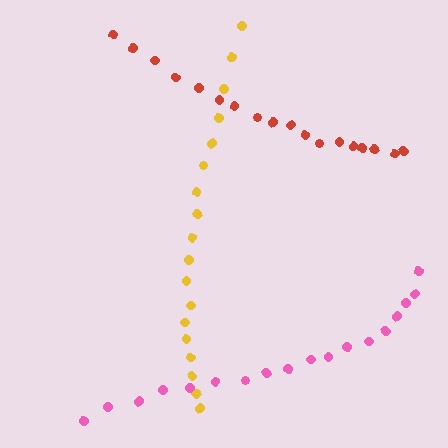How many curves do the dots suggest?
There are 3 distinct paths.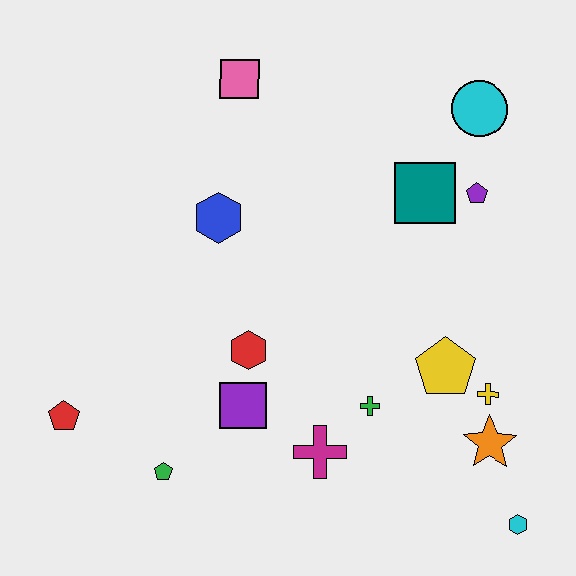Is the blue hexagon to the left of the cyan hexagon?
Yes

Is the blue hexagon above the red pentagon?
Yes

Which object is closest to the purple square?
The red hexagon is closest to the purple square.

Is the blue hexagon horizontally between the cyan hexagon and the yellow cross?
No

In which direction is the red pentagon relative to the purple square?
The red pentagon is to the left of the purple square.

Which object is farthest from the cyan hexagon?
The pink square is farthest from the cyan hexagon.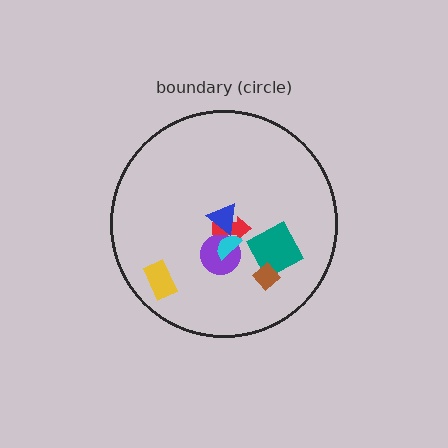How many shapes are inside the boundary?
7 inside, 0 outside.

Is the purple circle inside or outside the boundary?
Inside.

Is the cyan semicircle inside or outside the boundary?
Inside.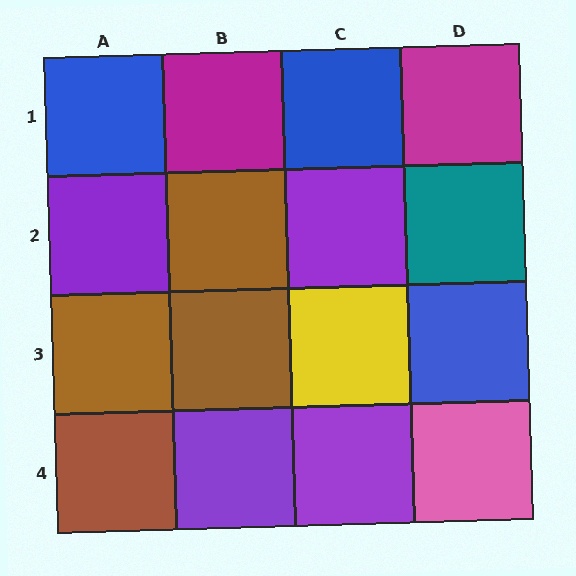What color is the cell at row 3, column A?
Brown.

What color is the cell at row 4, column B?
Purple.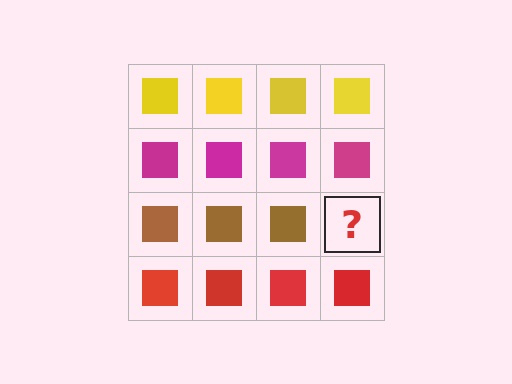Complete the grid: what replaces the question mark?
The question mark should be replaced with a brown square.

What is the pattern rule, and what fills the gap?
The rule is that each row has a consistent color. The gap should be filled with a brown square.